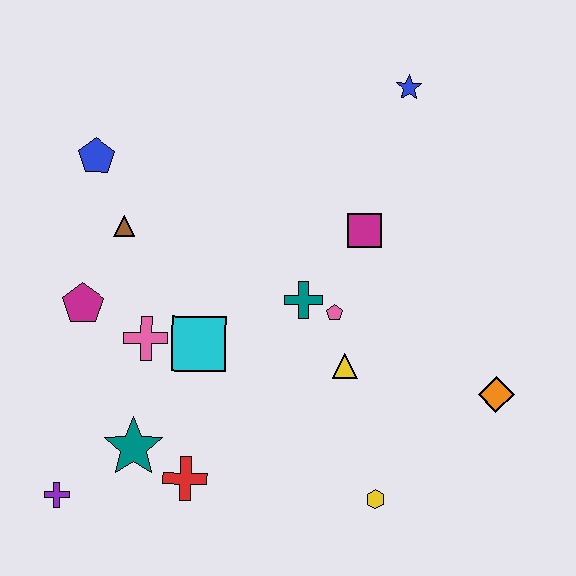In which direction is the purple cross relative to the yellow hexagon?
The purple cross is to the left of the yellow hexagon.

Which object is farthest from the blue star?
The purple cross is farthest from the blue star.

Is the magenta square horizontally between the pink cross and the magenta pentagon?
No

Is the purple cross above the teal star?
No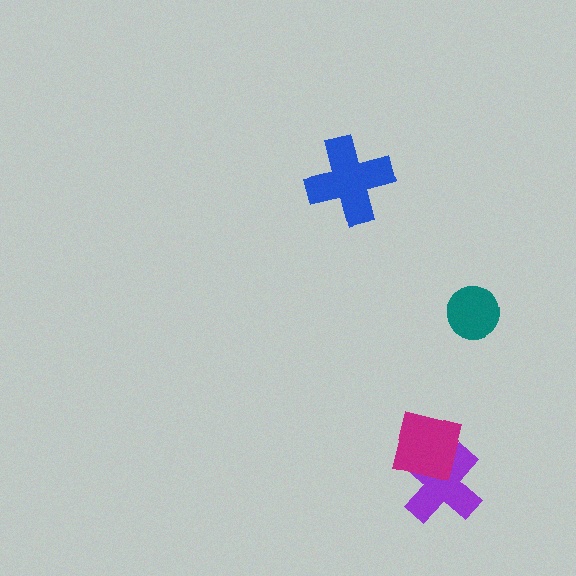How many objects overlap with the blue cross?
0 objects overlap with the blue cross.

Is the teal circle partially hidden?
No, no other shape covers it.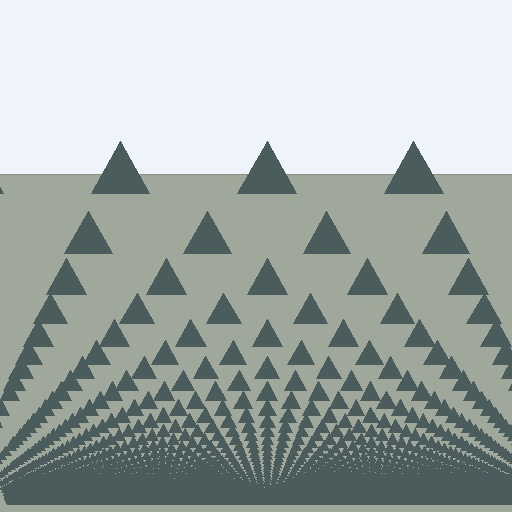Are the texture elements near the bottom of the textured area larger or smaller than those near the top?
Smaller. The gradient is inverted — elements near the bottom are smaller and denser.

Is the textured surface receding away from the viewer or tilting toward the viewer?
The surface appears to tilt toward the viewer. Texture elements get larger and sparser toward the top.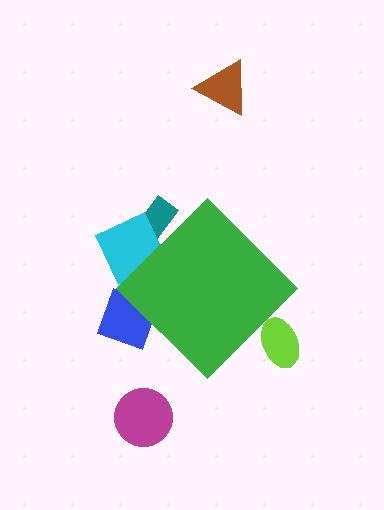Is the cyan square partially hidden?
Yes, the cyan square is partially hidden behind the green diamond.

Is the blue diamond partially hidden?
Yes, the blue diamond is partially hidden behind the green diamond.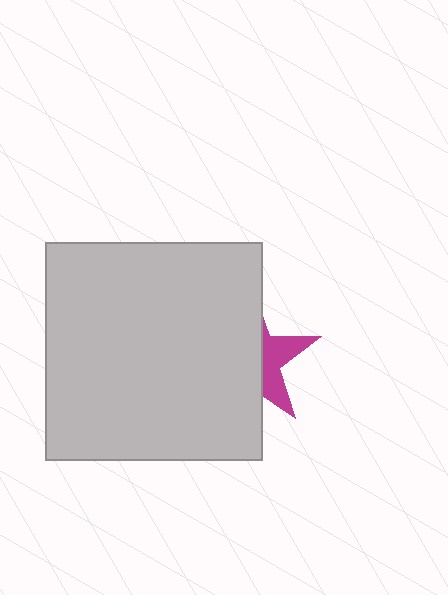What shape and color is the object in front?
The object in front is a light gray square.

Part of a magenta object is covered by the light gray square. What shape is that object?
It is a star.